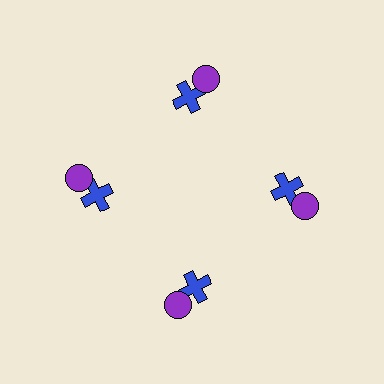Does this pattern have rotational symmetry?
Yes, this pattern has 4-fold rotational symmetry. It looks the same after rotating 90 degrees around the center.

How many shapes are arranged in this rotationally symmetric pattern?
There are 8 shapes, arranged in 4 groups of 2.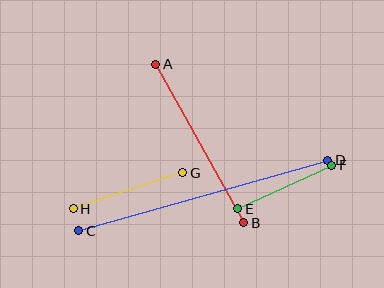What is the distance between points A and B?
The distance is approximately 181 pixels.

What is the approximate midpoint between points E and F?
The midpoint is at approximately (285, 187) pixels.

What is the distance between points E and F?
The distance is approximately 103 pixels.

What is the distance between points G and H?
The distance is approximately 115 pixels.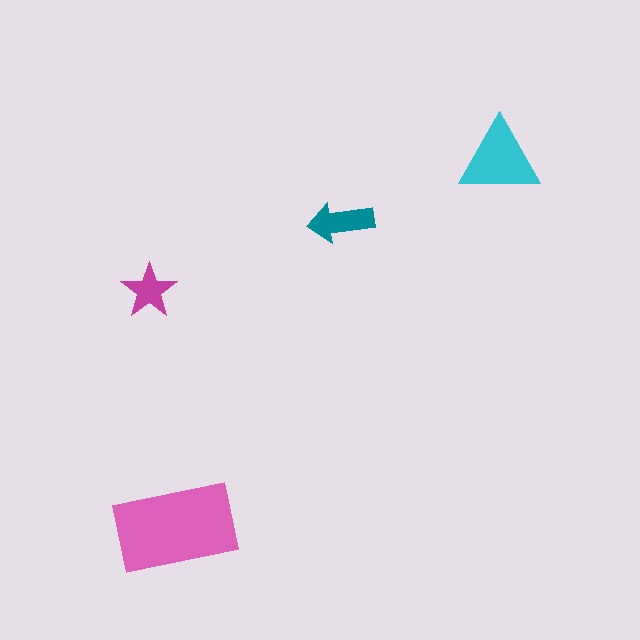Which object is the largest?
The pink rectangle.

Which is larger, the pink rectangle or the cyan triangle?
The pink rectangle.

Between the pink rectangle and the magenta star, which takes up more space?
The pink rectangle.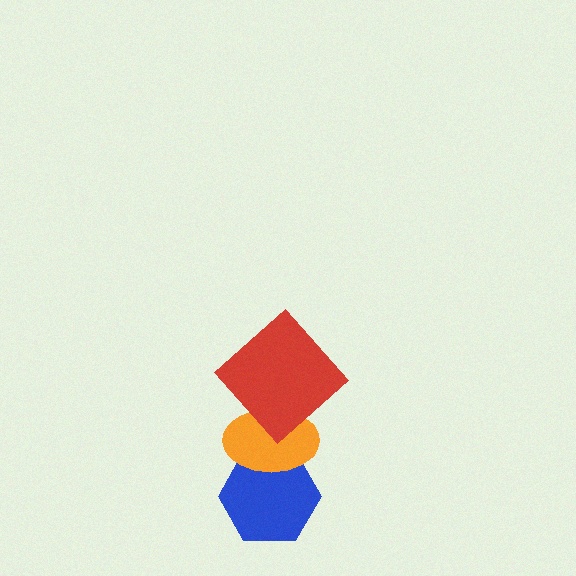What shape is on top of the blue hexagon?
The orange ellipse is on top of the blue hexagon.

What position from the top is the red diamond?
The red diamond is 1st from the top.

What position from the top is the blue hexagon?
The blue hexagon is 3rd from the top.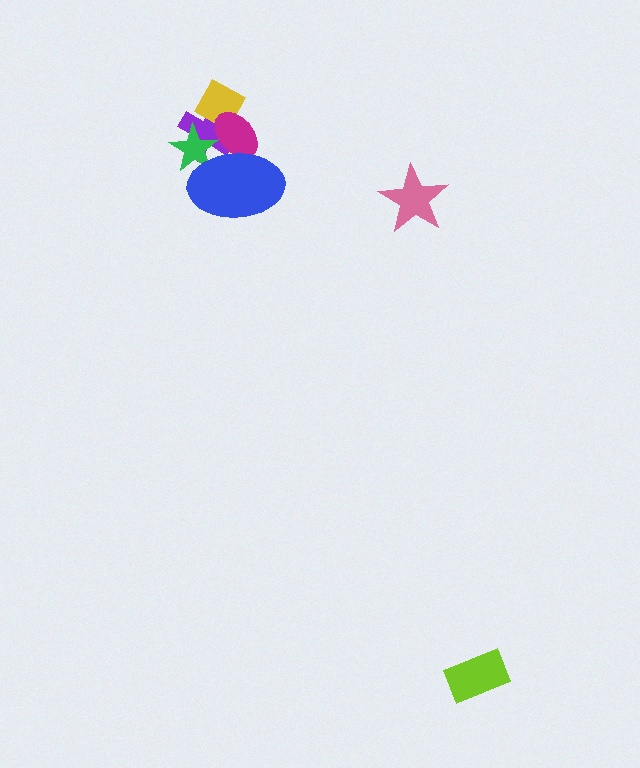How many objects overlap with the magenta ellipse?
4 objects overlap with the magenta ellipse.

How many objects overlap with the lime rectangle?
0 objects overlap with the lime rectangle.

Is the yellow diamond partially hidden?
Yes, it is partially covered by another shape.